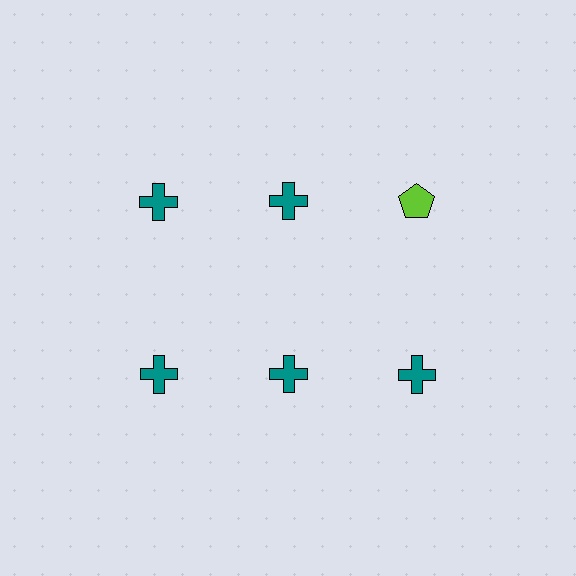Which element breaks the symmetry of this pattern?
The lime pentagon in the top row, center column breaks the symmetry. All other shapes are teal crosses.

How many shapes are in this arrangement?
There are 6 shapes arranged in a grid pattern.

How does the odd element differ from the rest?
It differs in both color (lime instead of teal) and shape (pentagon instead of cross).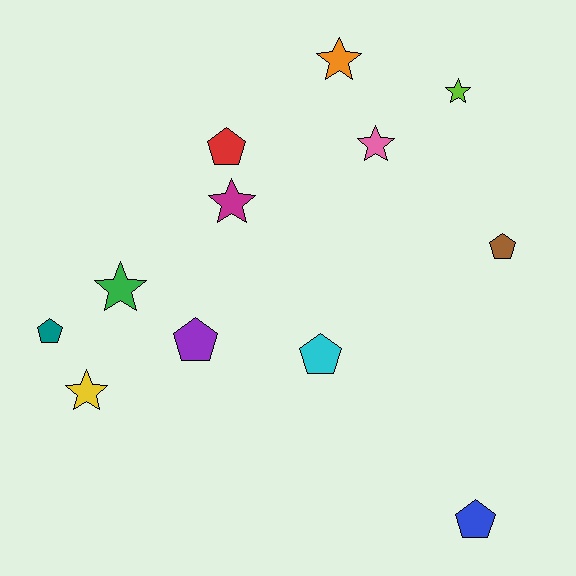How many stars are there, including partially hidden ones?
There are 6 stars.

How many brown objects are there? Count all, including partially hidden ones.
There is 1 brown object.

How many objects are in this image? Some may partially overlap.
There are 12 objects.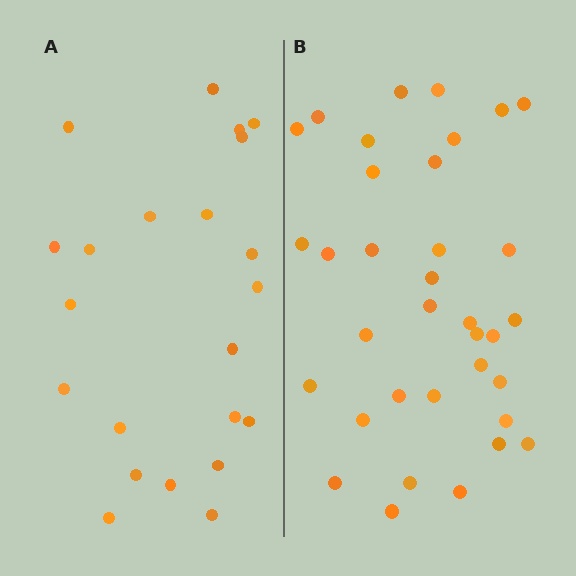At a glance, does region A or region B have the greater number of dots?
Region B (the right region) has more dots.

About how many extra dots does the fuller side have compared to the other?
Region B has approximately 15 more dots than region A.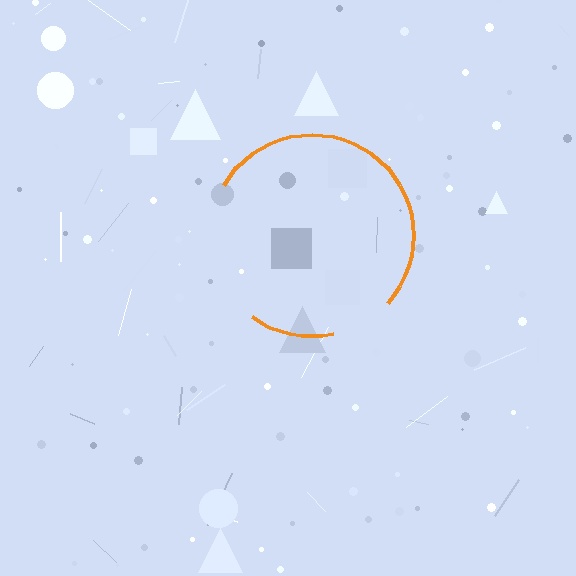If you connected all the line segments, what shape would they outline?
They would outline a circle.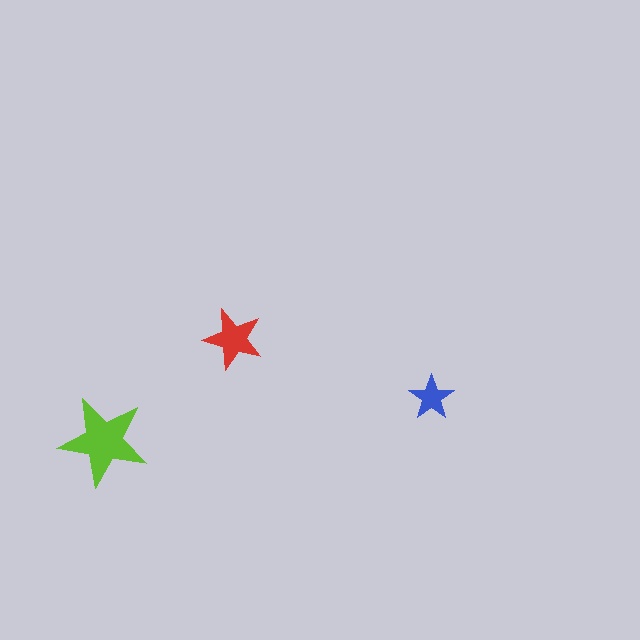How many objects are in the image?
There are 3 objects in the image.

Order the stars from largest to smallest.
the lime one, the red one, the blue one.